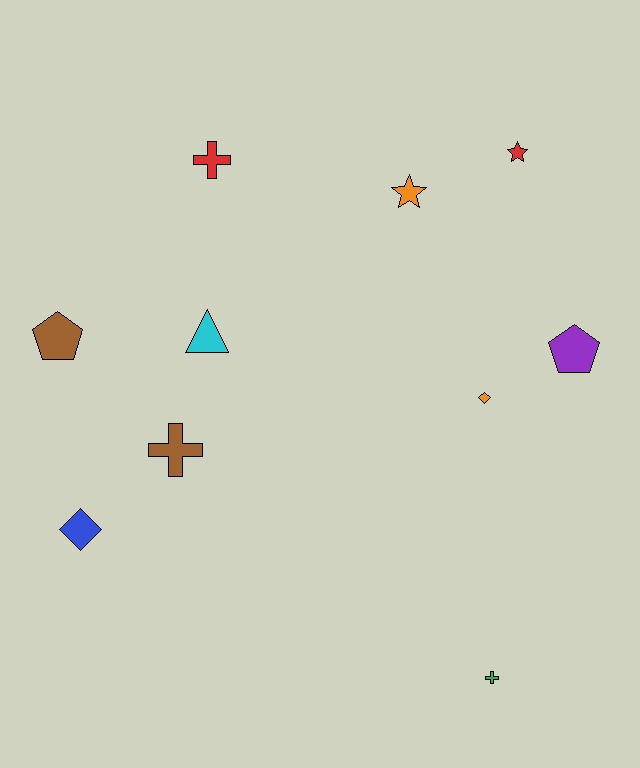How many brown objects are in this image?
There are 2 brown objects.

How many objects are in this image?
There are 10 objects.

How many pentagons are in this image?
There are 2 pentagons.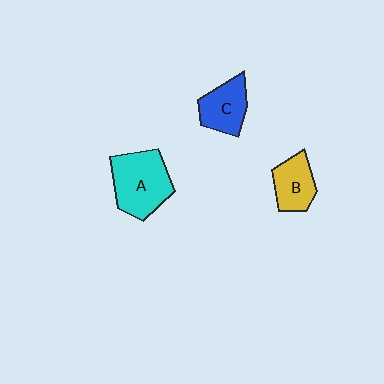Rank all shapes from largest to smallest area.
From largest to smallest: A (cyan), C (blue), B (yellow).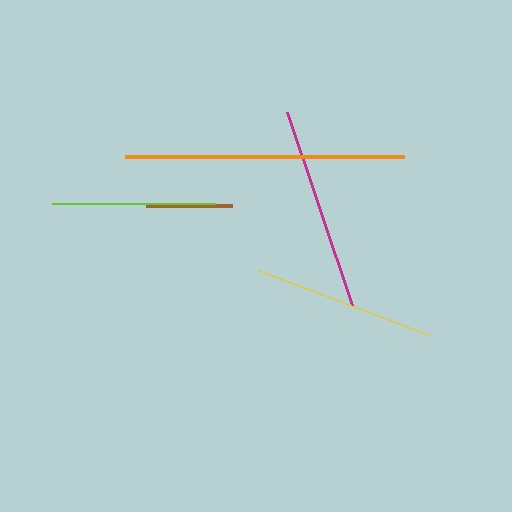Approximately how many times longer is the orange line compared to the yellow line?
The orange line is approximately 1.5 times the length of the yellow line.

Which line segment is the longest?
The orange line is the longest at approximately 279 pixels.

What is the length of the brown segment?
The brown segment is approximately 87 pixels long.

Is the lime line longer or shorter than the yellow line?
The yellow line is longer than the lime line.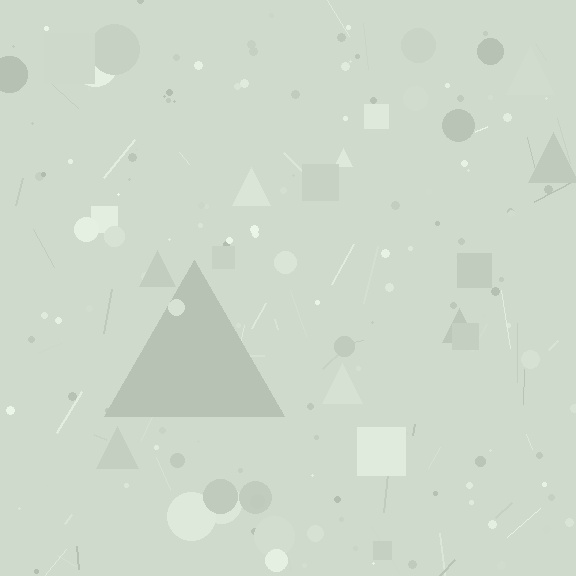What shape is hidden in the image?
A triangle is hidden in the image.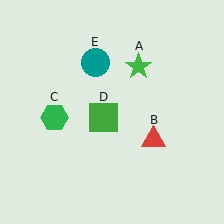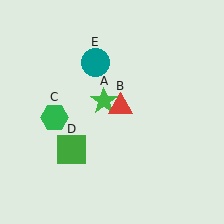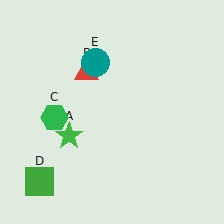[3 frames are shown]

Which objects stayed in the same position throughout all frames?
Green hexagon (object C) and teal circle (object E) remained stationary.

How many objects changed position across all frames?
3 objects changed position: green star (object A), red triangle (object B), green square (object D).